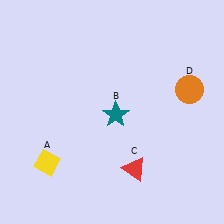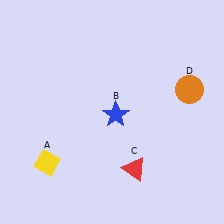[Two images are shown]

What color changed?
The star (B) changed from teal in Image 1 to blue in Image 2.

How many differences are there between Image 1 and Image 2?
There is 1 difference between the two images.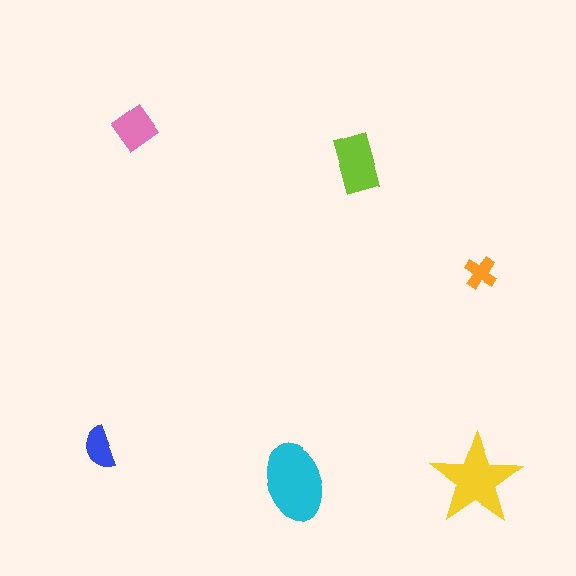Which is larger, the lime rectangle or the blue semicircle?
The lime rectangle.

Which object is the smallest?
The orange cross.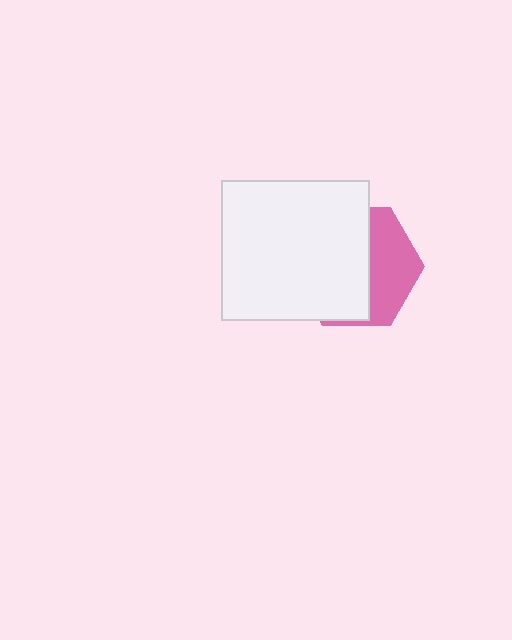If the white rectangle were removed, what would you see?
You would see the complete pink hexagon.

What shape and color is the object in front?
The object in front is a white rectangle.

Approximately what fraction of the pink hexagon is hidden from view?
Roughly 61% of the pink hexagon is hidden behind the white rectangle.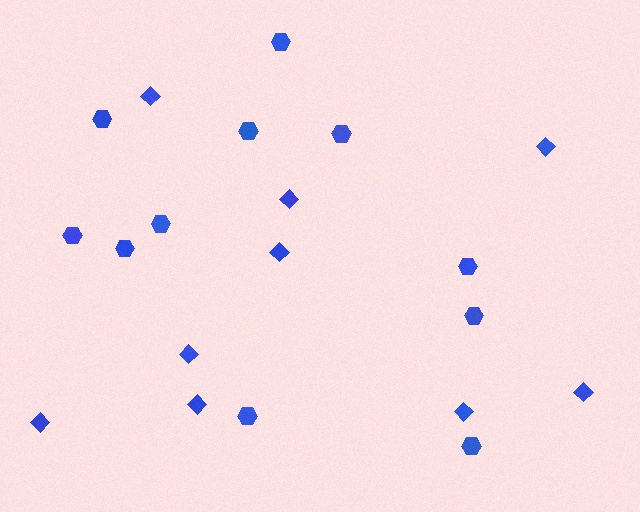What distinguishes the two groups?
There are 2 groups: one group of hexagons (11) and one group of diamonds (9).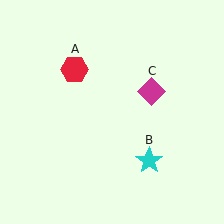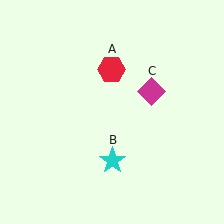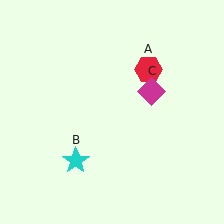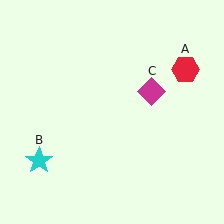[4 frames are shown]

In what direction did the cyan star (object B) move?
The cyan star (object B) moved left.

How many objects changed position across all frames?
2 objects changed position: red hexagon (object A), cyan star (object B).